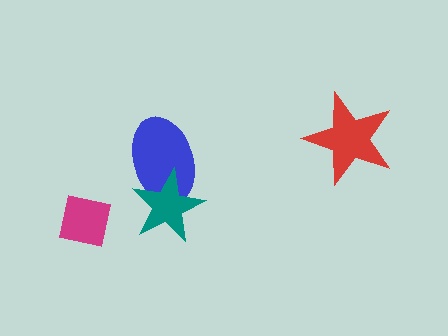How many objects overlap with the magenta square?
0 objects overlap with the magenta square.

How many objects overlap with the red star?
0 objects overlap with the red star.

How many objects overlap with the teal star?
1 object overlaps with the teal star.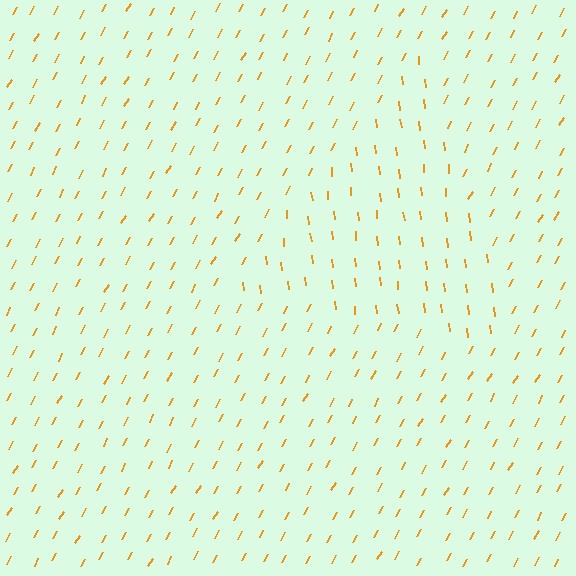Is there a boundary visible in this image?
Yes, there is a texture boundary formed by a change in line orientation.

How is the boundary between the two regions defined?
The boundary is defined purely by a change in line orientation (approximately 35 degrees difference). All lines are the same color and thickness.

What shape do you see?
I see a triangle.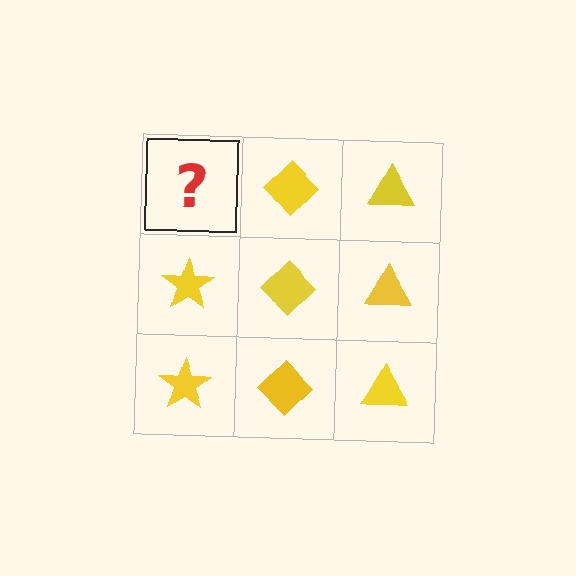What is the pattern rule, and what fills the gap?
The rule is that each column has a consistent shape. The gap should be filled with a yellow star.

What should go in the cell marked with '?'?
The missing cell should contain a yellow star.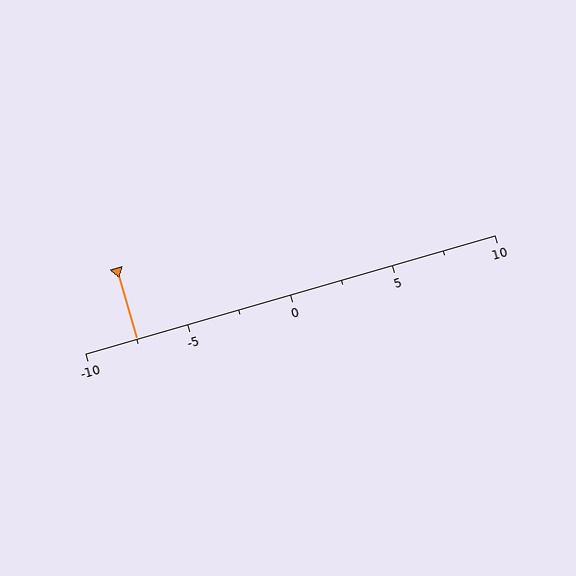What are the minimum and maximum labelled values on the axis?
The axis runs from -10 to 10.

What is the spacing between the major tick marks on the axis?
The major ticks are spaced 5 apart.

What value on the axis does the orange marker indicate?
The marker indicates approximately -7.5.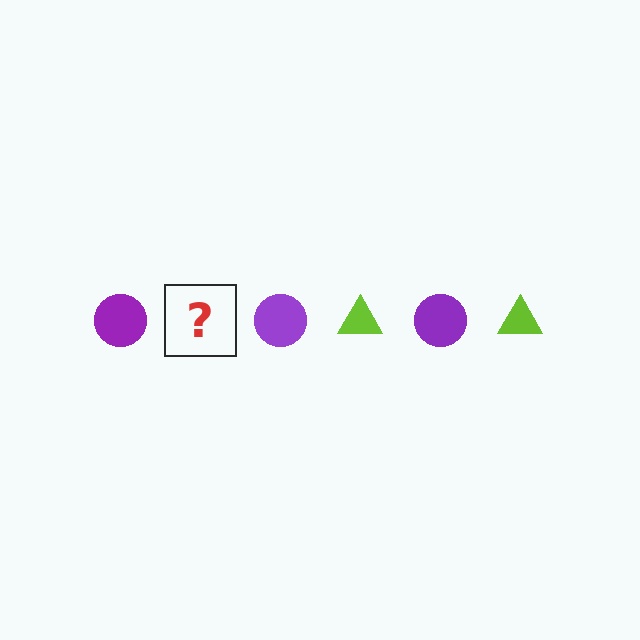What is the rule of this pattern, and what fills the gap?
The rule is that the pattern alternates between purple circle and lime triangle. The gap should be filled with a lime triangle.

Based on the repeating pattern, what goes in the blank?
The blank should be a lime triangle.